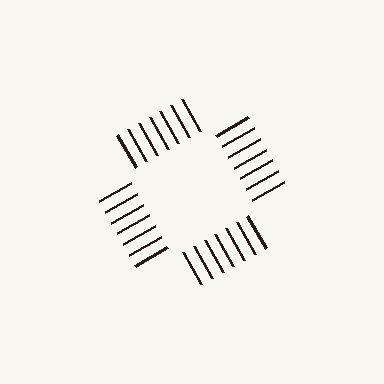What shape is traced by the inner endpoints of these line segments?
An illusory square — the line segments terminate on its edges but no continuous stroke is drawn.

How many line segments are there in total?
28 — 7 along each of the 4 edges.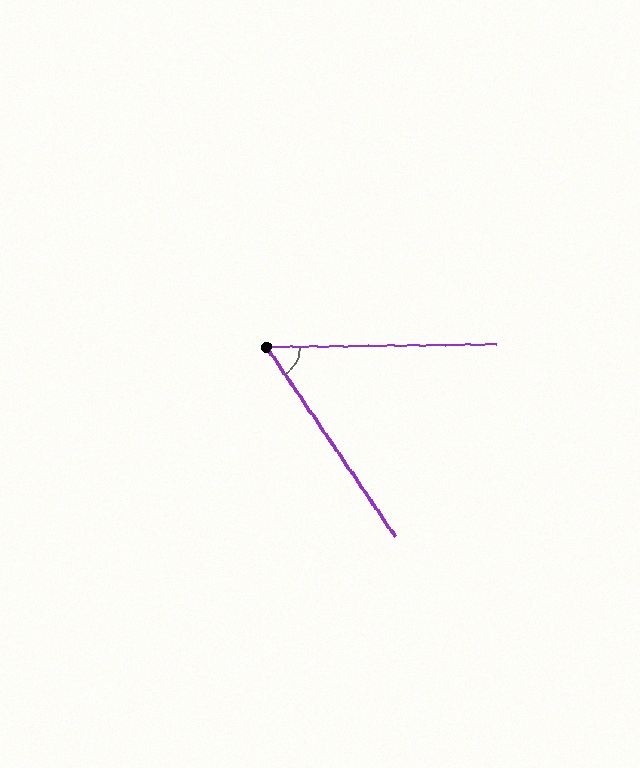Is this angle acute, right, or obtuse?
It is acute.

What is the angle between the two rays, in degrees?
Approximately 57 degrees.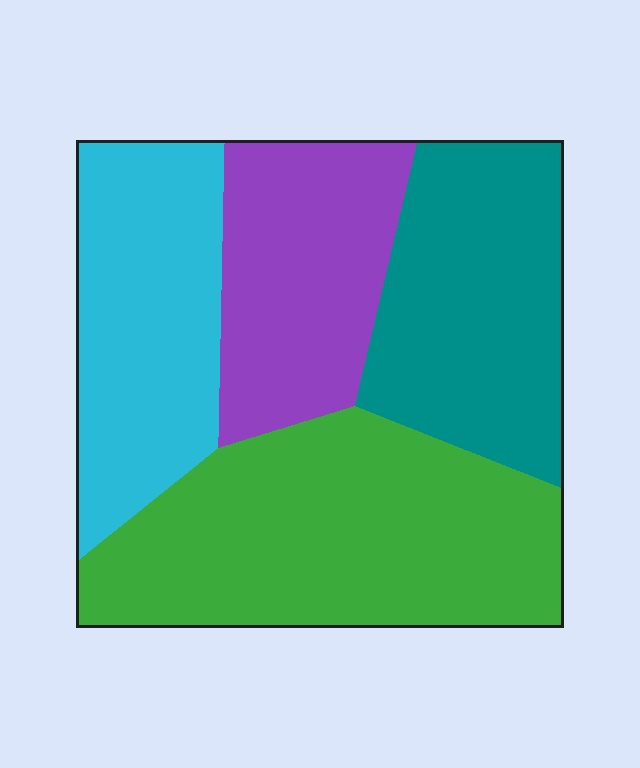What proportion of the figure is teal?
Teal covers about 25% of the figure.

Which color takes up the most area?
Green, at roughly 35%.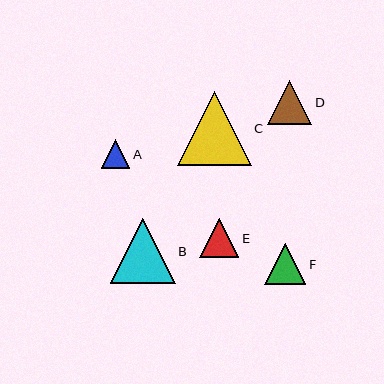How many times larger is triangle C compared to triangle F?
Triangle C is approximately 1.8 times the size of triangle F.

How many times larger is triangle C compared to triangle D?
Triangle C is approximately 1.7 times the size of triangle D.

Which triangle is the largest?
Triangle C is the largest with a size of approximately 74 pixels.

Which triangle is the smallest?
Triangle A is the smallest with a size of approximately 28 pixels.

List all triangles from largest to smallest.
From largest to smallest: C, B, D, F, E, A.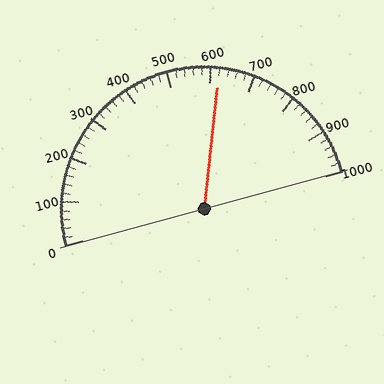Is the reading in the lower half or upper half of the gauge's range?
The reading is in the upper half of the range (0 to 1000).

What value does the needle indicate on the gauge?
The needle indicates approximately 620.